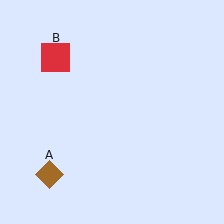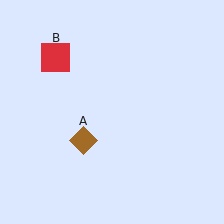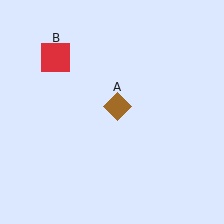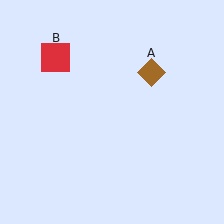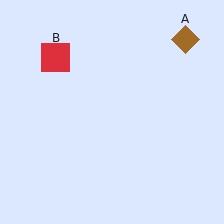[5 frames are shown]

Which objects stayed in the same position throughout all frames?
Red square (object B) remained stationary.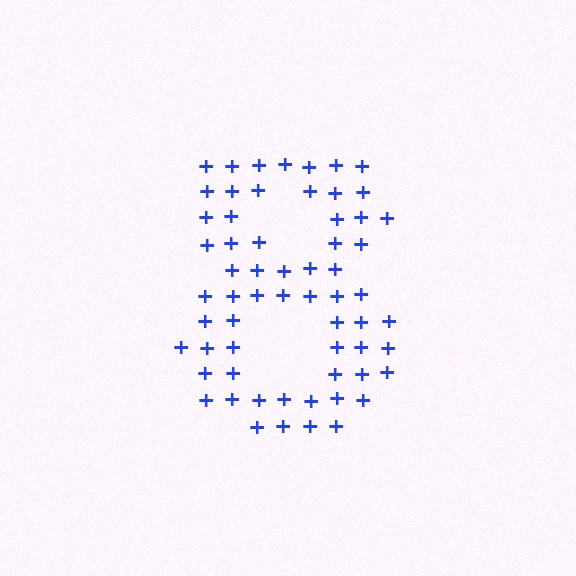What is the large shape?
The large shape is the digit 8.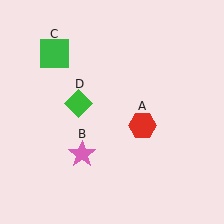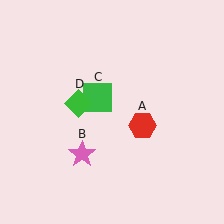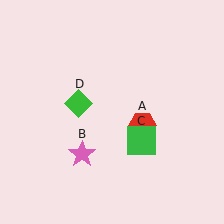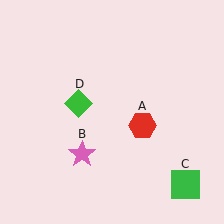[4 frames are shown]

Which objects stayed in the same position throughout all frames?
Red hexagon (object A) and pink star (object B) and green diamond (object D) remained stationary.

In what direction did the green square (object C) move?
The green square (object C) moved down and to the right.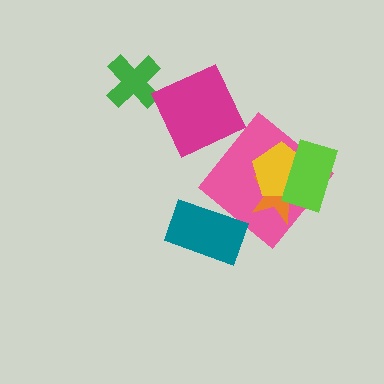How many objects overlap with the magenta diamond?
0 objects overlap with the magenta diamond.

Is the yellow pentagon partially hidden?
Yes, it is partially covered by another shape.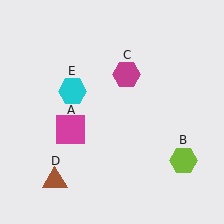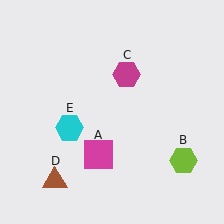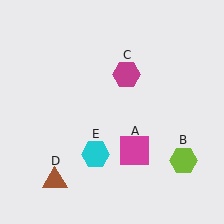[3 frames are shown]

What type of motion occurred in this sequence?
The magenta square (object A), cyan hexagon (object E) rotated counterclockwise around the center of the scene.